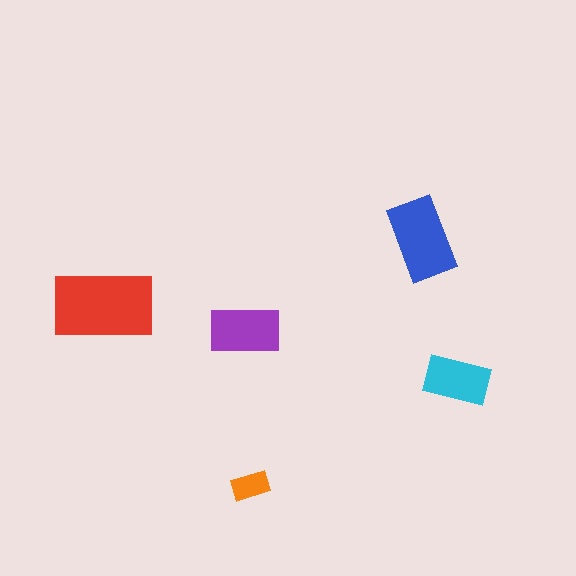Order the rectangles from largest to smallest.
the red one, the blue one, the purple one, the cyan one, the orange one.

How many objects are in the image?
There are 5 objects in the image.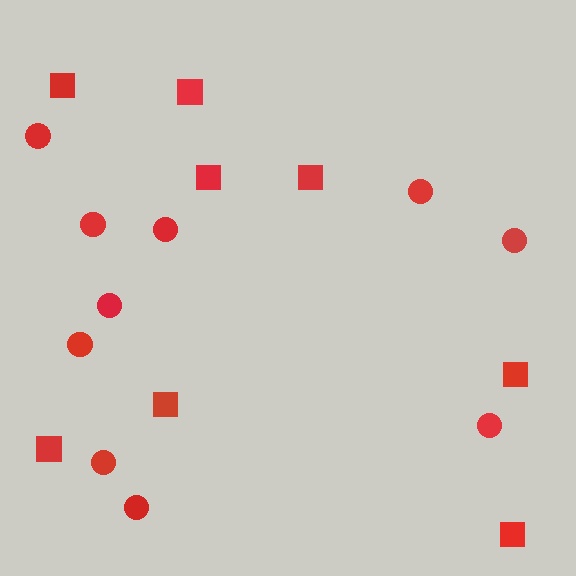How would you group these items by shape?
There are 2 groups: one group of squares (8) and one group of circles (10).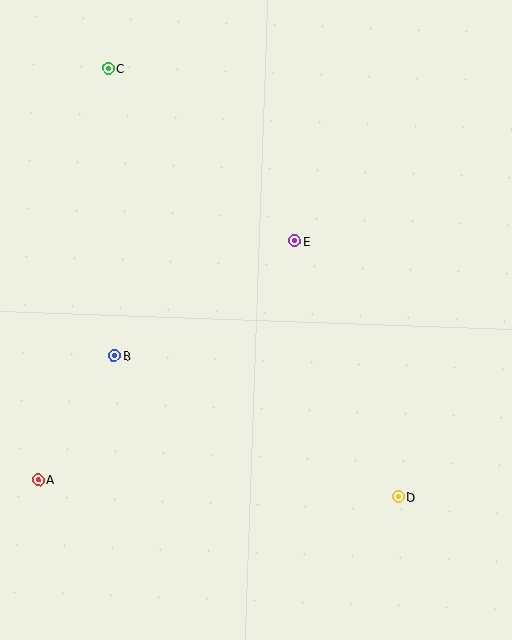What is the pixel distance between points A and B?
The distance between A and B is 145 pixels.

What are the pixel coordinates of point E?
Point E is at (295, 241).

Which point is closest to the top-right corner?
Point E is closest to the top-right corner.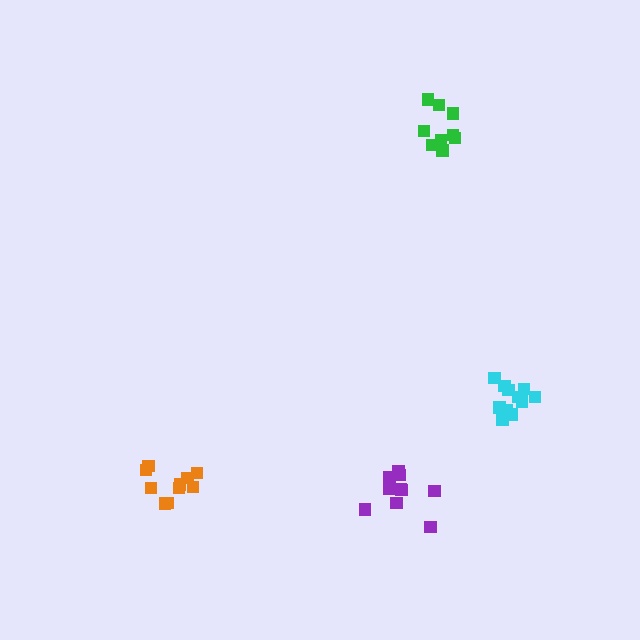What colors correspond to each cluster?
The clusters are colored: cyan, green, purple, orange.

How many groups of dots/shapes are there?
There are 4 groups.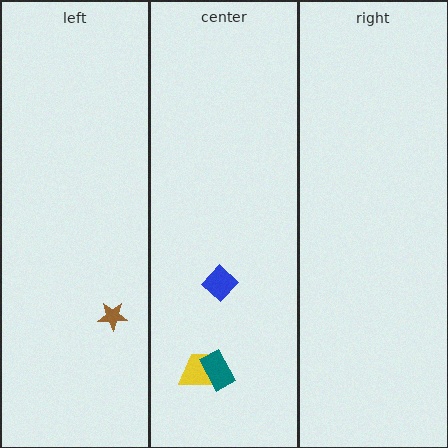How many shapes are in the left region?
1.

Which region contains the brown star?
The left region.